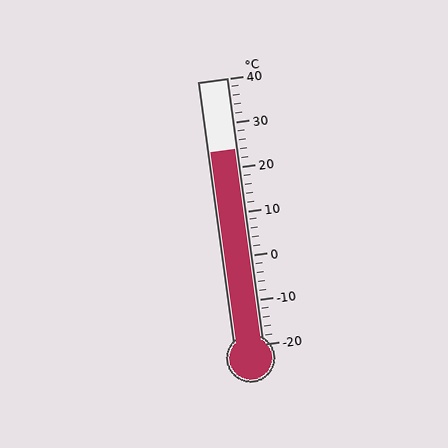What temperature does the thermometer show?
The thermometer shows approximately 24°C.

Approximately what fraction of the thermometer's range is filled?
The thermometer is filled to approximately 75% of its range.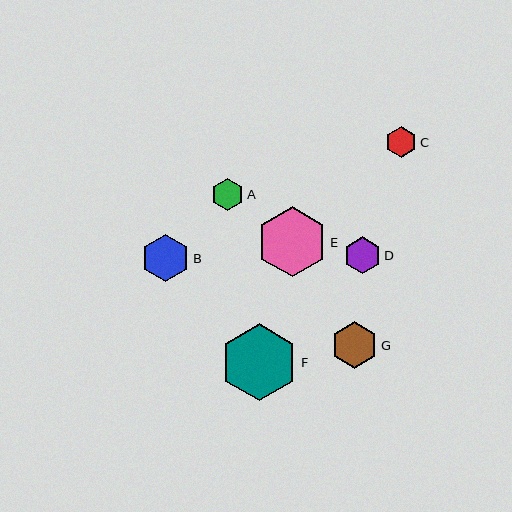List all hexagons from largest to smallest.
From largest to smallest: F, E, B, G, D, A, C.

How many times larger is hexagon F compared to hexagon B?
Hexagon F is approximately 1.6 times the size of hexagon B.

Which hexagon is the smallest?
Hexagon C is the smallest with a size of approximately 31 pixels.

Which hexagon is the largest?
Hexagon F is the largest with a size of approximately 77 pixels.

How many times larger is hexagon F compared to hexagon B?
Hexagon F is approximately 1.6 times the size of hexagon B.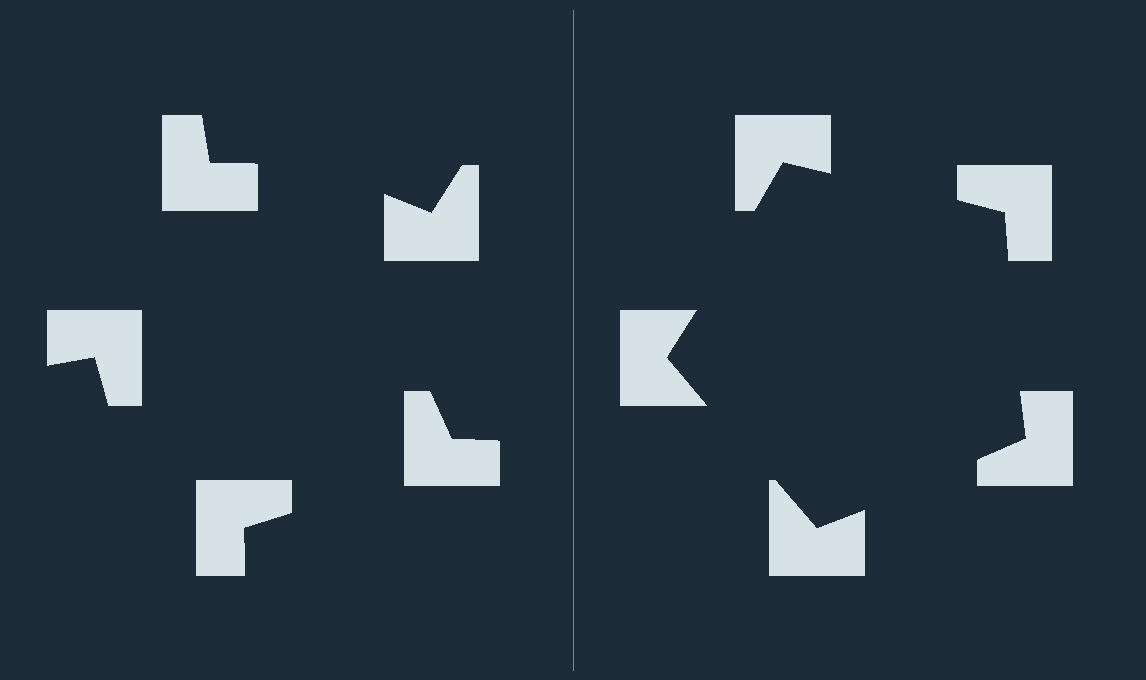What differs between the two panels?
The notched squares are positioned identically on both sides; only the wedge orientations differ. On the right they align to a pentagon; on the left they are misaligned.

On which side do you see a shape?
An illusory pentagon appears on the right side. On the left side the wedge cuts are rotated, so no coherent shape forms.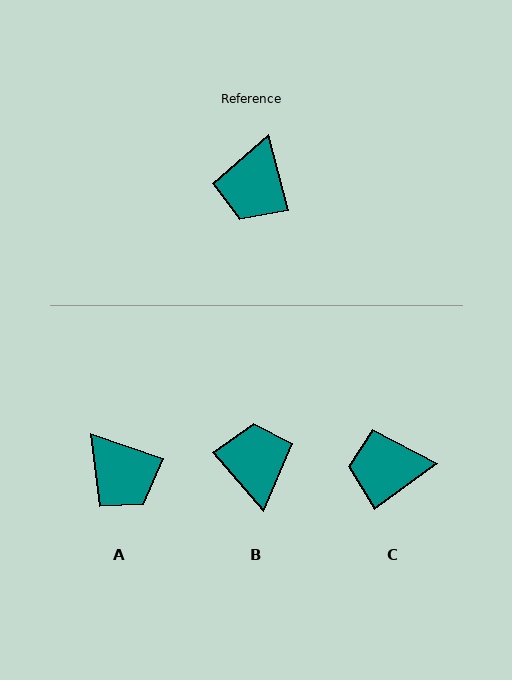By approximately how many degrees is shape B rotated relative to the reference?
Approximately 155 degrees clockwise.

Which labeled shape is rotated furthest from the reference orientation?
B, about 155 degrees away.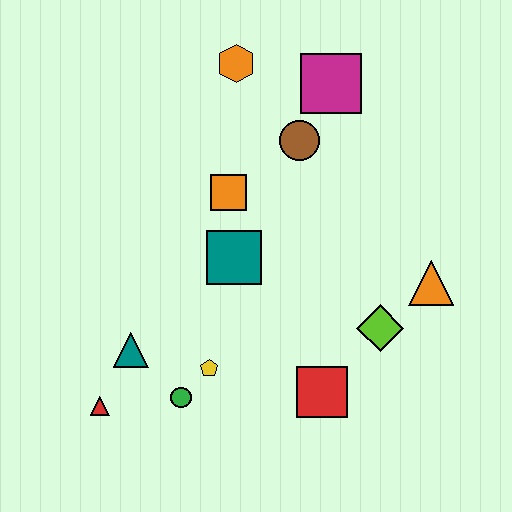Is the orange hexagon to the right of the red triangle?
Yes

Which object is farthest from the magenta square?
The red triangle is farthest from the magenta square.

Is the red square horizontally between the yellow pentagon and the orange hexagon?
No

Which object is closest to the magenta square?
The brown circle is closest to the magenta square.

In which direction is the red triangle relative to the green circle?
The red triangle is to the left of the green circle.